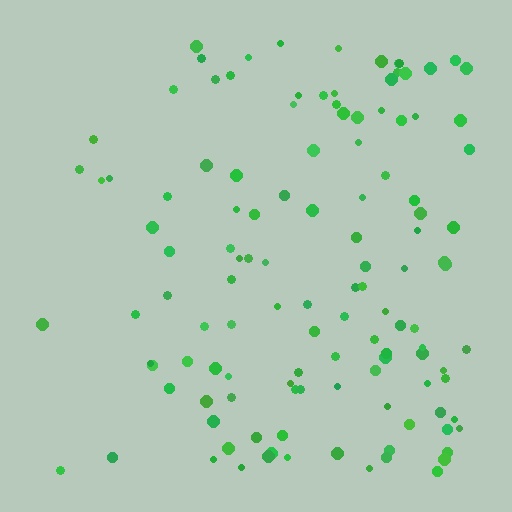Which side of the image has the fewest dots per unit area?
The left.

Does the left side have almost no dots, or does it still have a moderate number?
Still a moderate number, just noticeably fewer than the right.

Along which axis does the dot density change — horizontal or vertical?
Horizontal.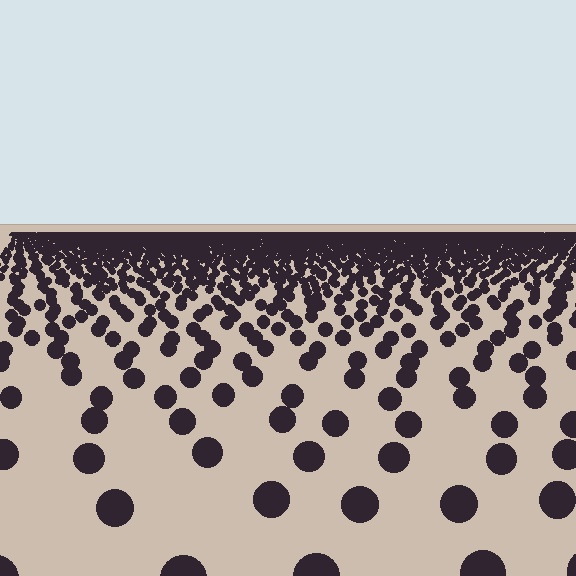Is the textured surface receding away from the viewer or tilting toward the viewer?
The surface is receding away from the viewer. Texture elements get smaller and denser toward the top.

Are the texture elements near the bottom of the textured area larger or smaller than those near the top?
Larger. Near the bottom, elements are closer to the viewer and appear at a bigger on-screen size.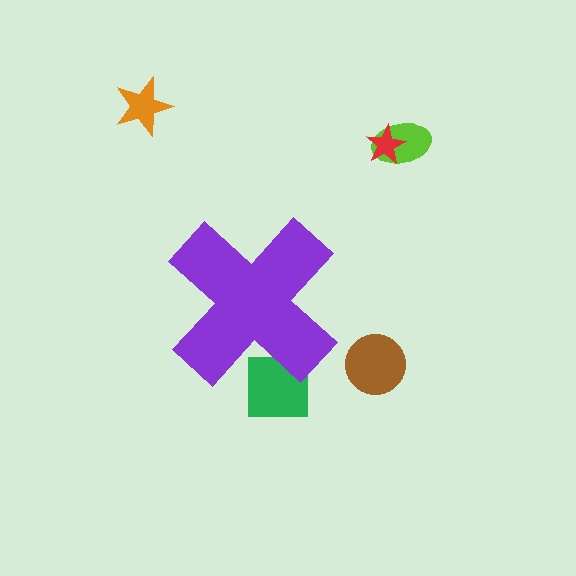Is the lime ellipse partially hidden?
No, the lime ellipse is fully visible.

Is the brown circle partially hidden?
No, the brown circle is fully visible.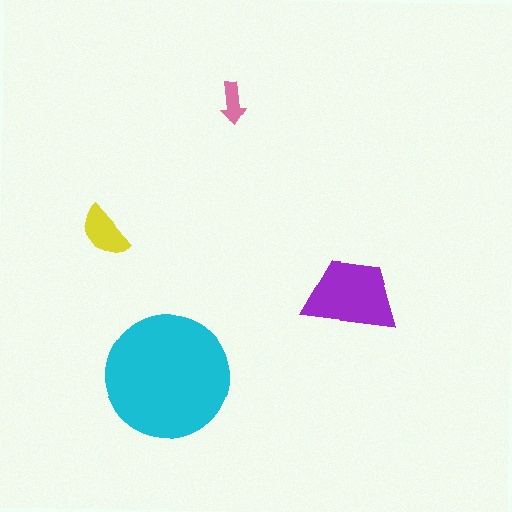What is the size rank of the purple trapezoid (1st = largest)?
2nd.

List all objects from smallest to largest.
The pink arrow, the yellow semicircle, the purple trapezoid, the cyan circle.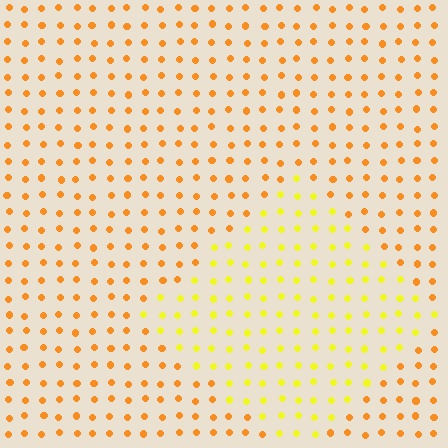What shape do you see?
I see a diamond.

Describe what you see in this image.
The image is filled with small orange elements in a uniform arrangement. A diamond-shaped region is visible where the elements are tinted to a slightly different hue, forming a subtle color boundary.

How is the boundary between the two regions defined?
The boundary is defined purely by a slight shift in hue (about 32 degrees). Spacing, size, and orientation are identical on both sides.